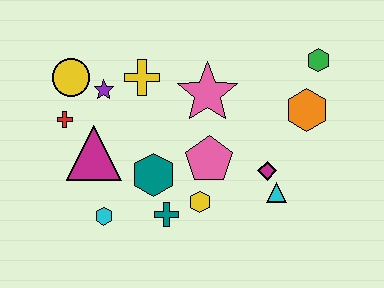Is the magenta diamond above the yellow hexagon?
Yes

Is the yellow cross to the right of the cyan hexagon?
Yes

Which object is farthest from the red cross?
The green hexagon is farthest from the red cross.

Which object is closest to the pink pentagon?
The yellow hexagon is closest to the pink pentagon.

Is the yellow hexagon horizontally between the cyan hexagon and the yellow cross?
No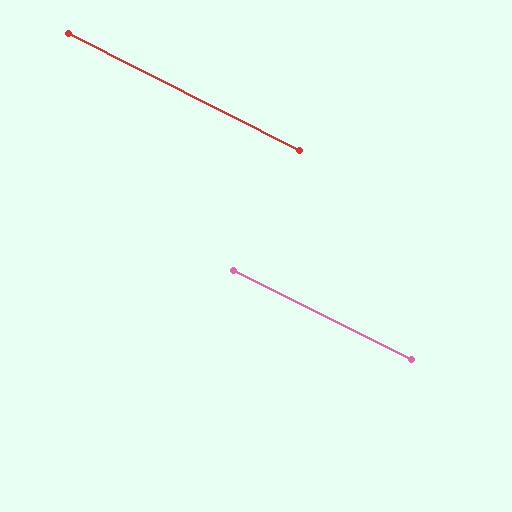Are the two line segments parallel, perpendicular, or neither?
Parallel — their directions differ by only 0.5°.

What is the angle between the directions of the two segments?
Approximately 1 degree.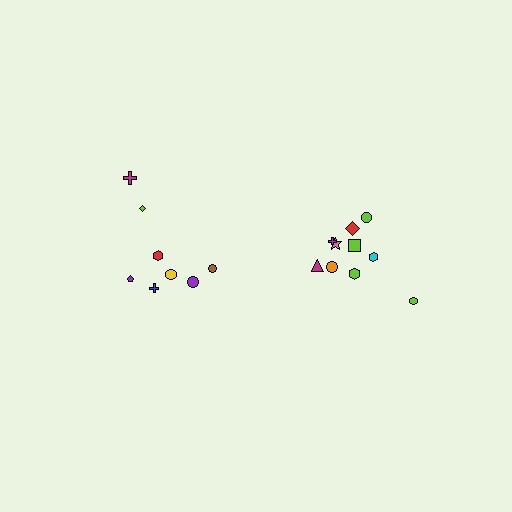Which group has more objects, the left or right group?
The right group.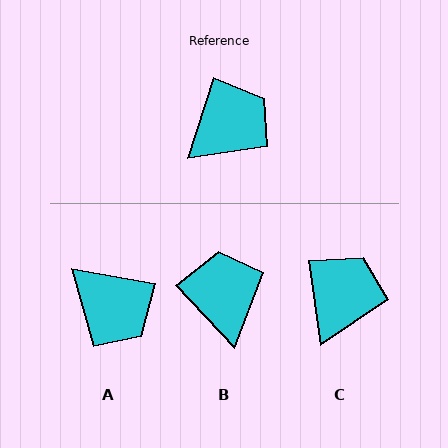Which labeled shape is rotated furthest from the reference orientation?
A, about 82 degrees away.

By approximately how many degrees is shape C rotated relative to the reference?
Approximately 26 degrees counter-clockwise.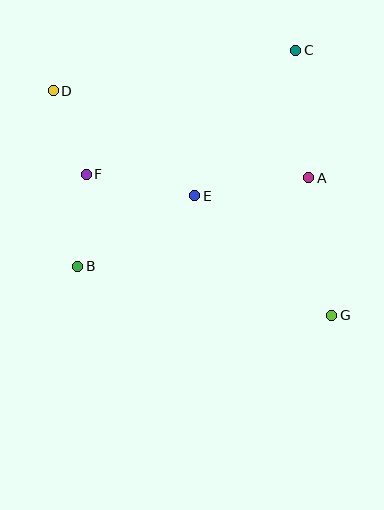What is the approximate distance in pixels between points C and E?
The distance between C and E is approximately 177 pixels.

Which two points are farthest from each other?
Points D and G are farthest from each other.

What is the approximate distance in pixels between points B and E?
The distance between B and E is approximately 137 pixels.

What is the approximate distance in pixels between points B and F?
The distance between B and F is approximately 92 pixels.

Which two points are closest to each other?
Points D and F are closest to each other.